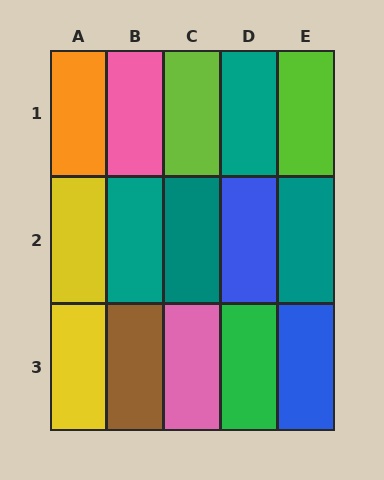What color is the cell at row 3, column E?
Blue.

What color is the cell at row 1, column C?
Lime.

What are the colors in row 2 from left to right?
Yellow, teal, teal, blue, teal.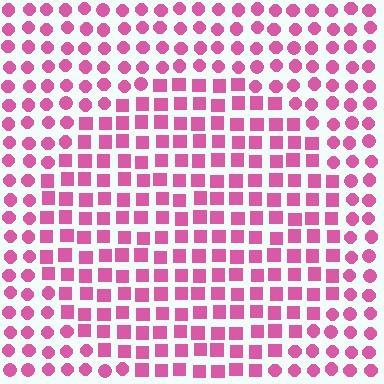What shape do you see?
I see a circle.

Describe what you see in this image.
The image is filled with small pink elements arranged in a uniform grid. A circle-shaped region contains squares, while the surrounding area contains circles. The boundary is defined purely by the change in element shape.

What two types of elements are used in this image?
The image uses squares inside the circle region and circles outside it.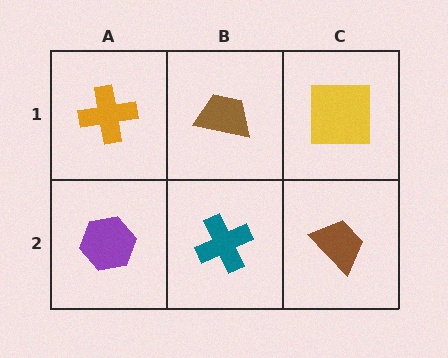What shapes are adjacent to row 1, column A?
A purple hexagon (row 2, column A), a brown trapezoid (row 1, column B).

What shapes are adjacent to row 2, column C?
A yellow square (row 1, column C), a teal cross (row 2, column B).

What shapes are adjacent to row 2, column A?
An orange cross (row 1, column A), a teal cross (row 2, column B).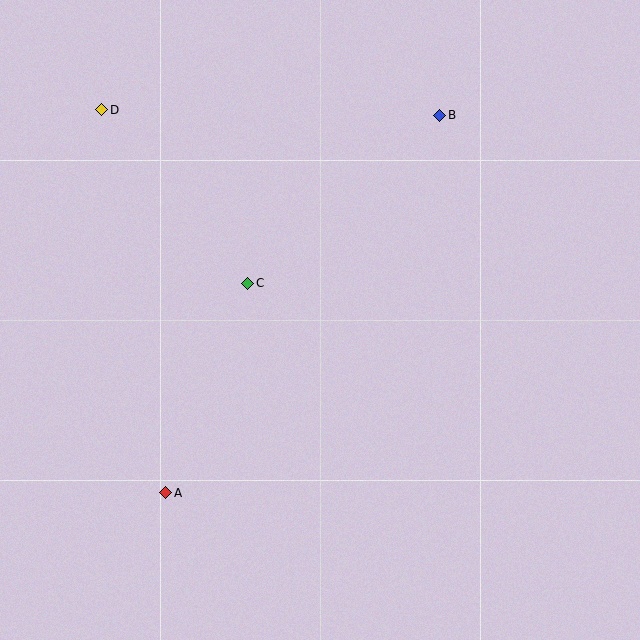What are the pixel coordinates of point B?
Point B is at (440, 115).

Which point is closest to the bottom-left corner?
Point A is closest to the bottom-left corner.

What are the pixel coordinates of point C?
Point C is at (248, 283).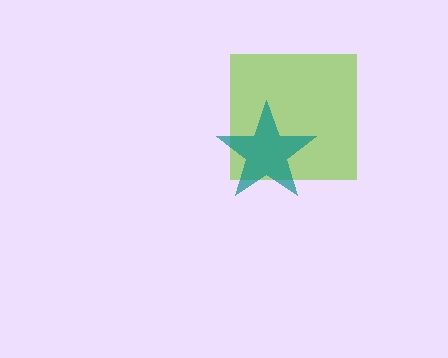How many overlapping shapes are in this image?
There are 2 overlapping shapes in the image.